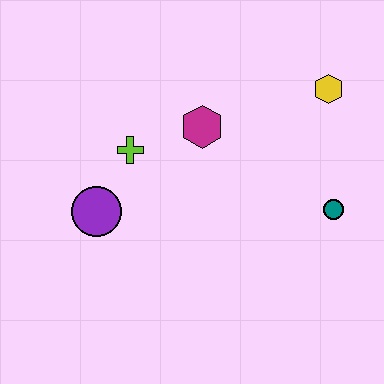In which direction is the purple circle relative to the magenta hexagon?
The purple circle is to the left of the magenta hexagon.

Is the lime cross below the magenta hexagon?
Yes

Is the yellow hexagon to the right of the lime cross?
Yes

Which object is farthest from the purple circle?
The yellow hexagon is farthest from the purple circle.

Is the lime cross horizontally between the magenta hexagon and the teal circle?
No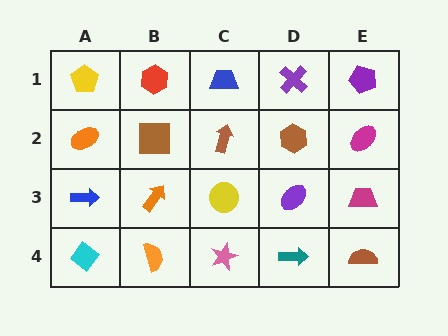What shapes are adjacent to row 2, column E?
A purple pentagon (row 1, column E), a magenta trapezoid (row 3, column E), a brown hexagon (row 2, column D).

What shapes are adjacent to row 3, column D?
A brown hexagon (row 2, column D), a teal arrow (row 4, column D), a yellow circle (row 3, column C), a magenta trapezoid (row 3, column E).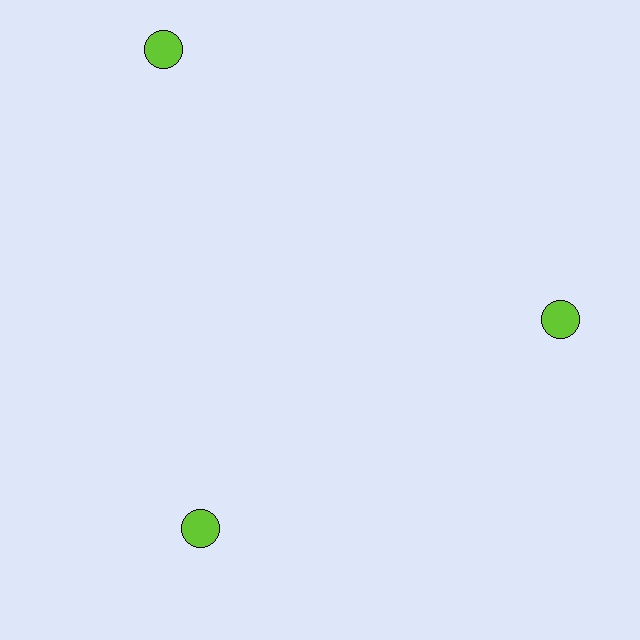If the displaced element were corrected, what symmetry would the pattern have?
It would have 3-fold rotational symmetry — the pattern would map onto itself every 120 degrees.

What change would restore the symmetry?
The symmetry would be restored by moving it inward, back onto the ring so that all 3 circles sit at equal angles and equal distance from the center.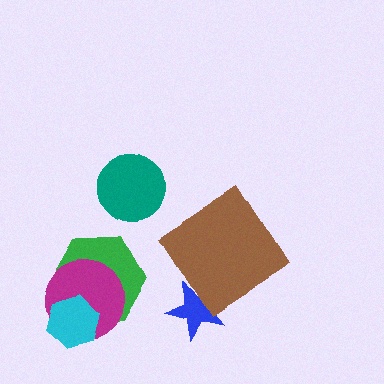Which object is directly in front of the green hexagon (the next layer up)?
The magenta circle is directly in front of the green hexagon.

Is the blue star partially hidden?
Yes, it is partially covered by another shape.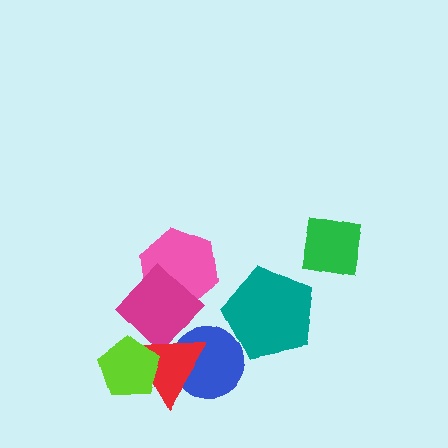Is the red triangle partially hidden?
Yes, it is partially covered by another shape.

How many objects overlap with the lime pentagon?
2 objects overlap with the lime pentagon.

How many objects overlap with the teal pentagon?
0 objects overlap with the teal pentagon.